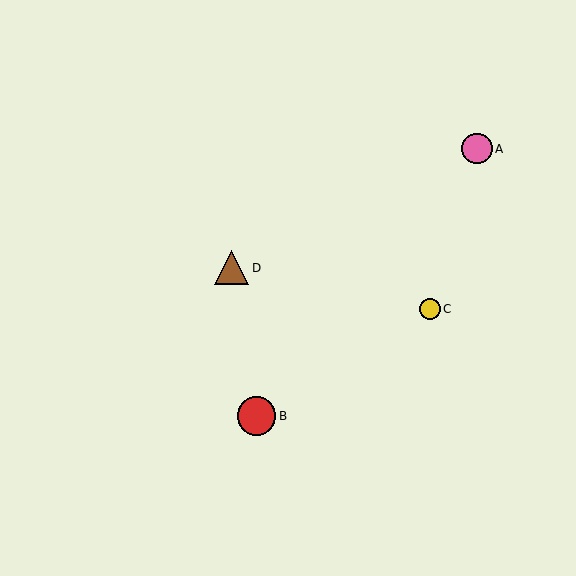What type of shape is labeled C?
Shape C is a yellow circle.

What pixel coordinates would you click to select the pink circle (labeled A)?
Click at (477, 149) to select the pink circle A.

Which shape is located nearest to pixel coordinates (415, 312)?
The yellow circle (labeled C) at (430, 309) is nearest to that location.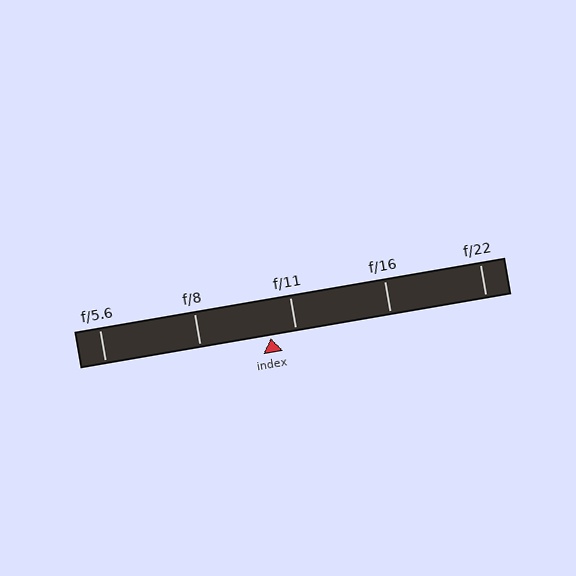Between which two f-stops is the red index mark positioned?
The index mark is between f/8 and f/11.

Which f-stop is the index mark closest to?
The index mark is closest to f/11.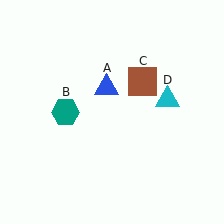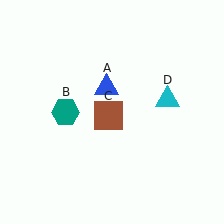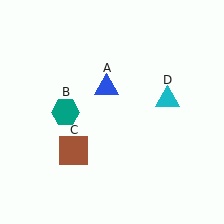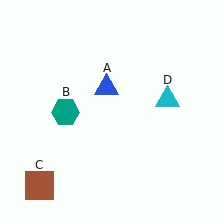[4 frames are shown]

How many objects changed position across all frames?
1 object changed position: brown square (object C).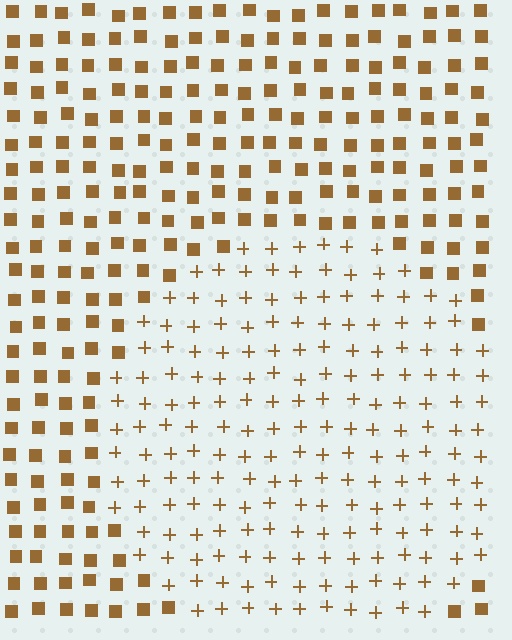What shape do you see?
I see a circle.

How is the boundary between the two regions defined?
The boundary is defined by a change in element shape: plus signs inside vs. squares outside. All elements share the same color and spacing.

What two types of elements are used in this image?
The image uses plus signs inside the circle region and squares outside it.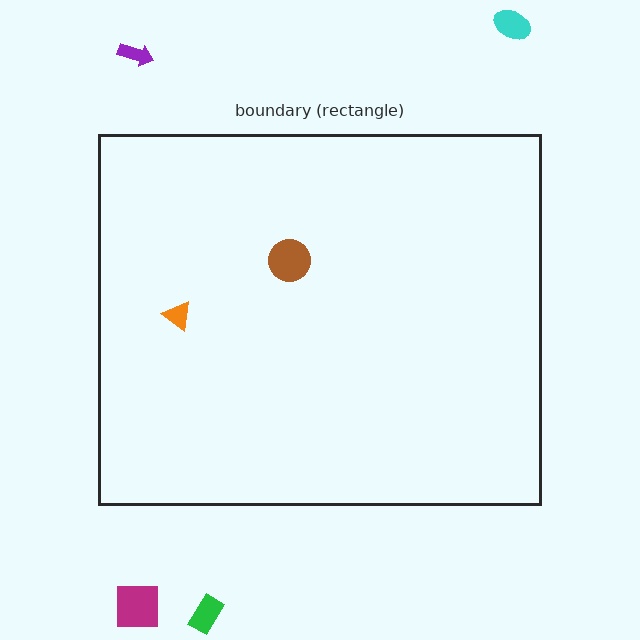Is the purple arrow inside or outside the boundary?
Outside.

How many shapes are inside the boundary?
2 inside, 4 outside.